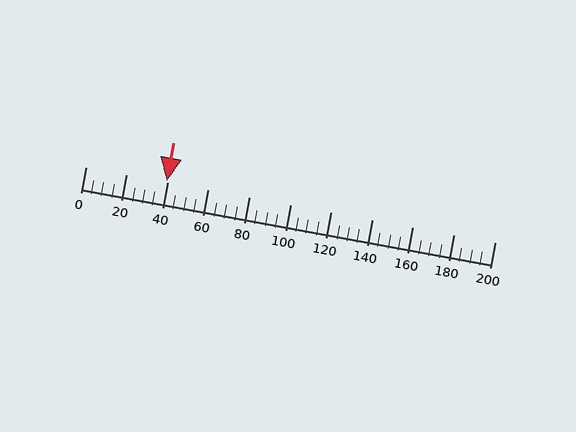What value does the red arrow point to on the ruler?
The red arrow points to approximately 40.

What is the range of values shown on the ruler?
The ruler shows values from 0 to 200.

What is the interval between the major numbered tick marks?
The major tick marks are spaced 20 units apart.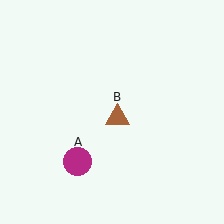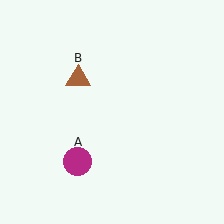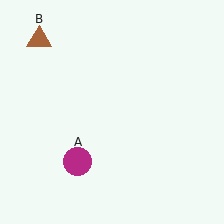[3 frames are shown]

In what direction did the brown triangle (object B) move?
The brown triangle (object B) moved up and to the left.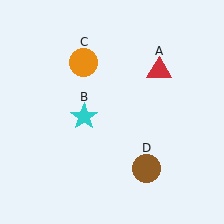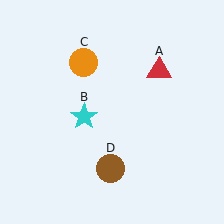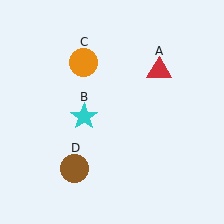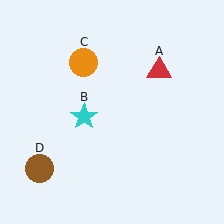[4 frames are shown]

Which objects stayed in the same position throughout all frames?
Red triangle (object A) and cyan star (object B) and orange circle (object C) remained stationary.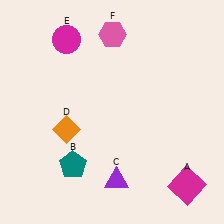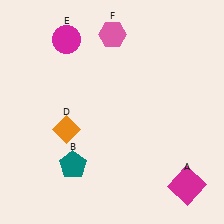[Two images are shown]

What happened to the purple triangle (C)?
The purple triangle (C) was removed in Image 2. It was in the bottom-right area of Image 1.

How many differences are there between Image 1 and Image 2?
There is 1 difference between the two images.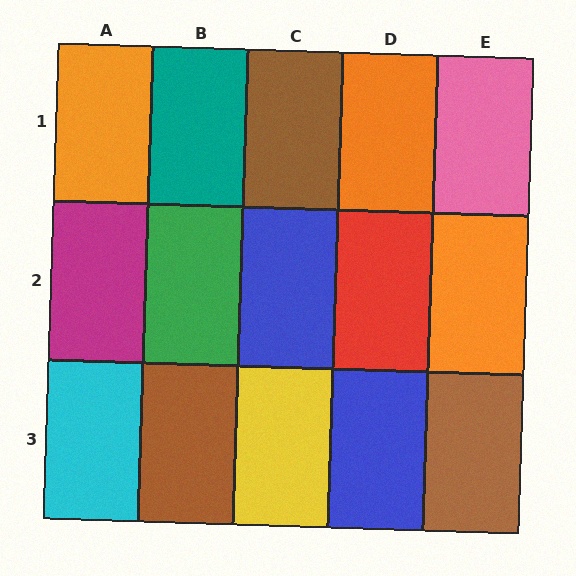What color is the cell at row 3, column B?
Brown.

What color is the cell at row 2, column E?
Orange.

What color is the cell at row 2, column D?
Red.